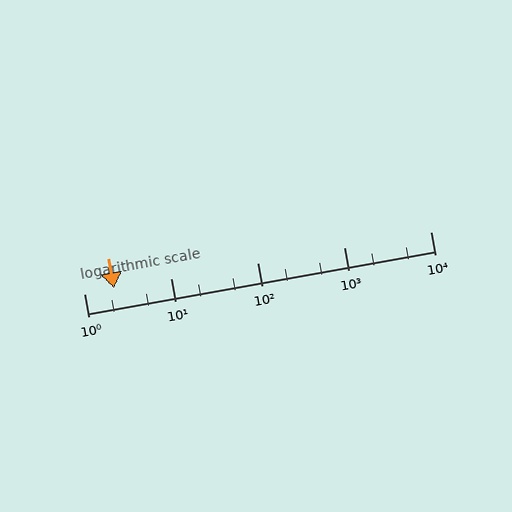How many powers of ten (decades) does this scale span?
The scale spans 4 decades, from 1 to 10000.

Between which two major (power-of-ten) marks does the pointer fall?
The pointer is between 1 and 10.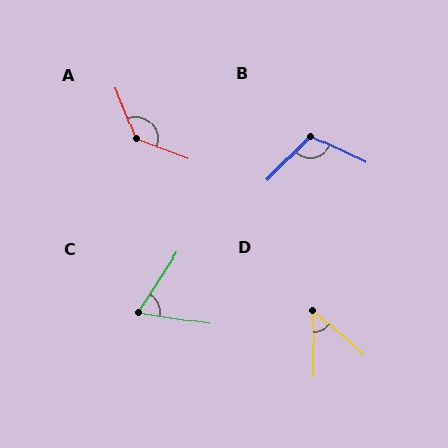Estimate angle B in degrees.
Approximately 109 degrees.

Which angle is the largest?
A, at approximately 132 degrees.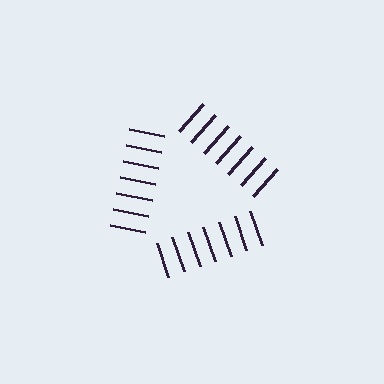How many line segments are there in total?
21 — 7 along each of the 3 edges.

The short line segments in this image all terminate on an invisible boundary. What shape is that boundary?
An illusory triangle — the line segments terminate on its edges but no continuous stroke is drawn.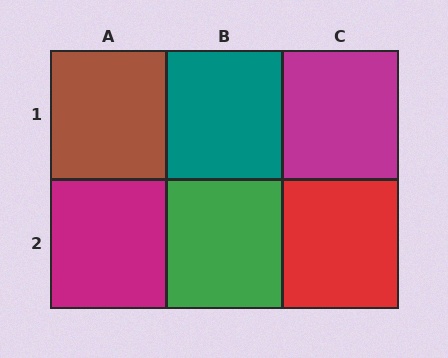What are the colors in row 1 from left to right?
Brown, teal, magenta.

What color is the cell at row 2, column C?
Red.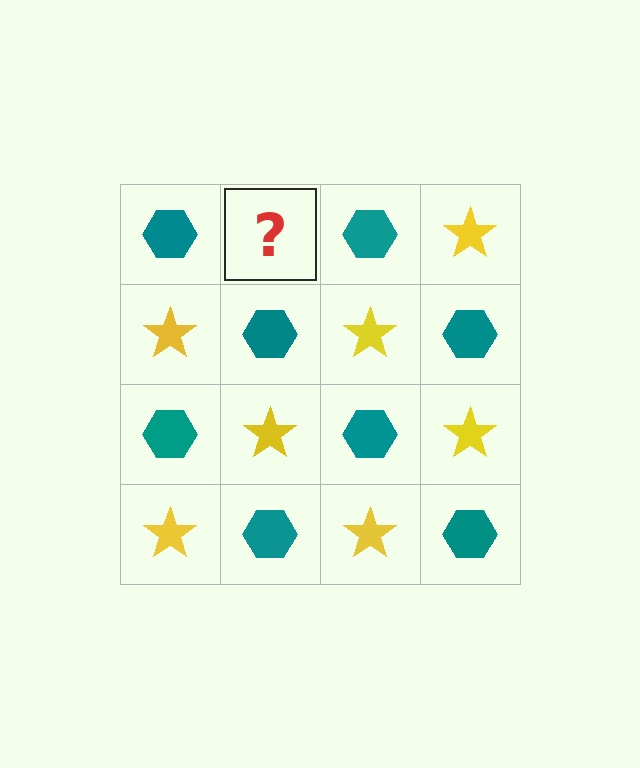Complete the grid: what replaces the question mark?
The question mark should be replaced with a yellow star.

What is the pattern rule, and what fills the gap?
The rule is that it alternates teal hexagon and yellow star in a checkerboard pattern. The gap should be filled with a yellow star.